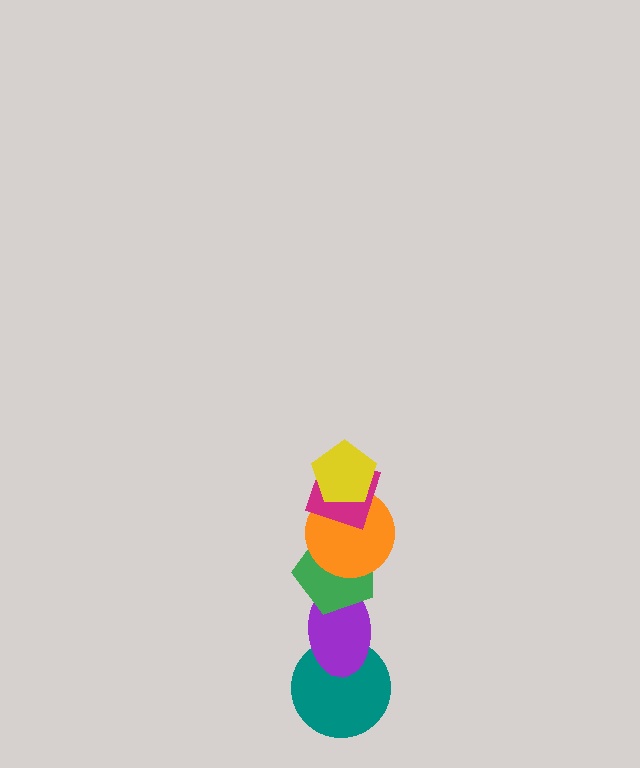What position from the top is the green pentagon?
The green pentagon is 4th from the top.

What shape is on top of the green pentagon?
The orange circle is on top of the green pentagon.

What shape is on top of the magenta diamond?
The yellow pentagon is on top of the magenta diamond.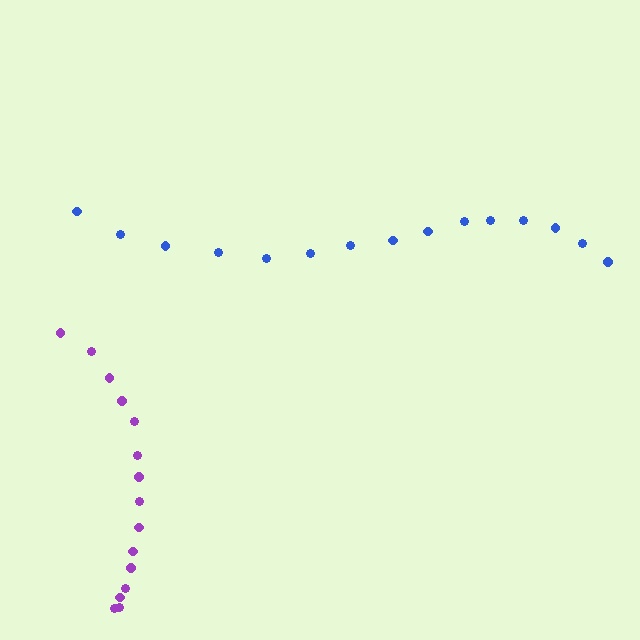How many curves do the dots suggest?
There are 2 distinct paths.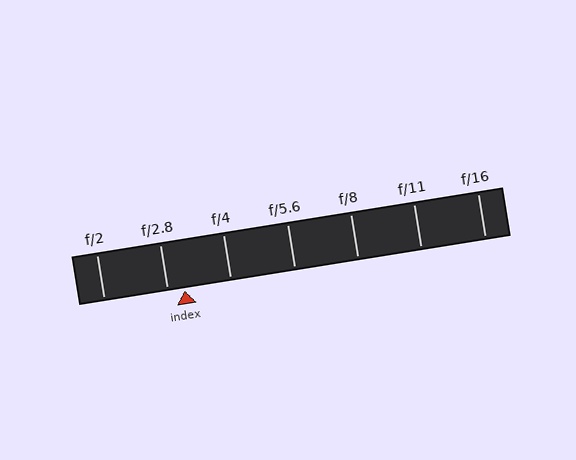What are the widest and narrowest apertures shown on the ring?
The widest aperture shown is f/2 and the narrowest is f/16.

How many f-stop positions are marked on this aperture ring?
There are 7 f-stop positions marked.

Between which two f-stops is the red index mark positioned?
The index mark is between f/2.8 and f/4.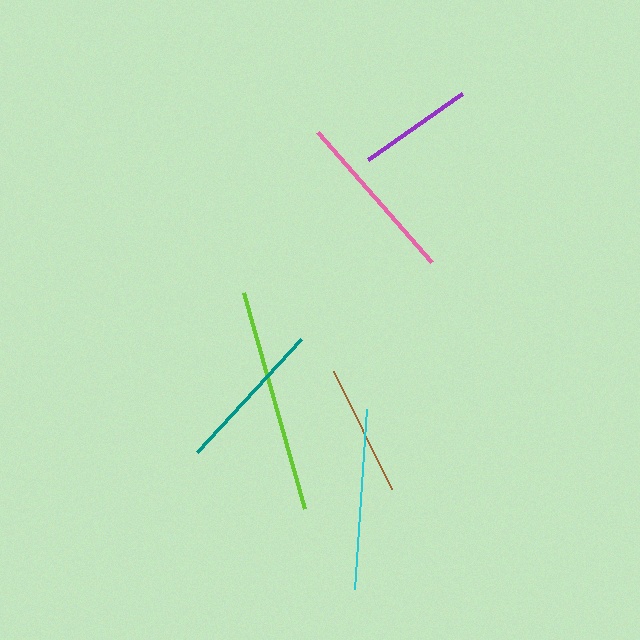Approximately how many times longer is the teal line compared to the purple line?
The teal line is approximately 1.3 times the length of the purple line.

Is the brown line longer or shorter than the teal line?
The teal line is longer than the brown line.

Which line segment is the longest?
The lime line is the longest at approximately 224 pixels.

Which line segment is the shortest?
The purple line is the shortest at approximately 115 pixels.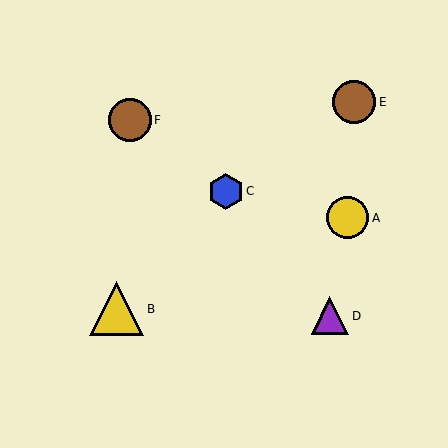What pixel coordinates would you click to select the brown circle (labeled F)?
Click at (130, 120) to select the brown circle F.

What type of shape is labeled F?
Shape F is a brown circle.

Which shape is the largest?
The yellow triangle (labeled B) is the largest.